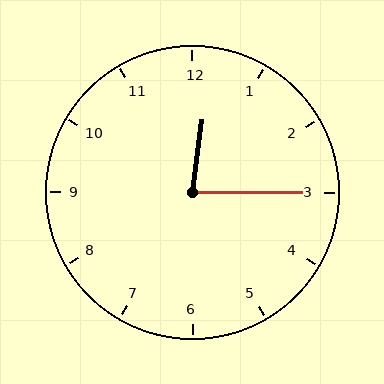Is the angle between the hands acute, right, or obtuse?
It is acute.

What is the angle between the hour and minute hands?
Approximately 82 degrees.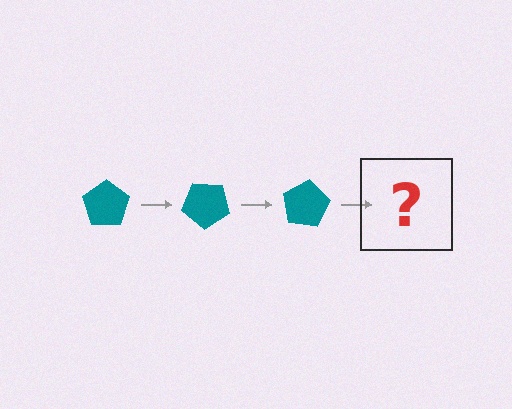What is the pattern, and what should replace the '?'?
The pattern is that the pentagon rotates 40 degrees each step. The '?' should be a teal pentagon rotated 120 degrees.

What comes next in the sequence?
The next element should be a teal pentagon rotated 120 degrees.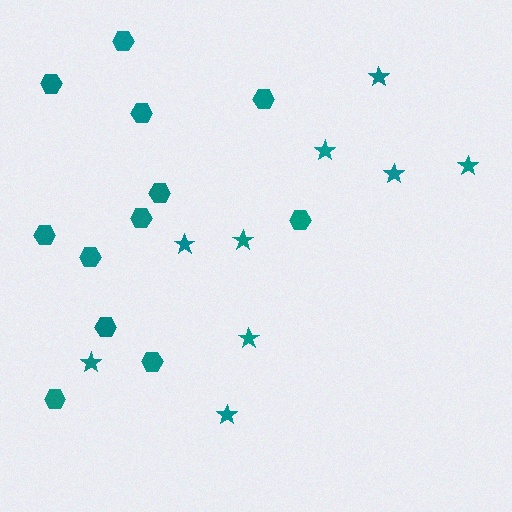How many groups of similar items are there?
There are 2 groups: one group of stars (9) and one group of hexagons (12).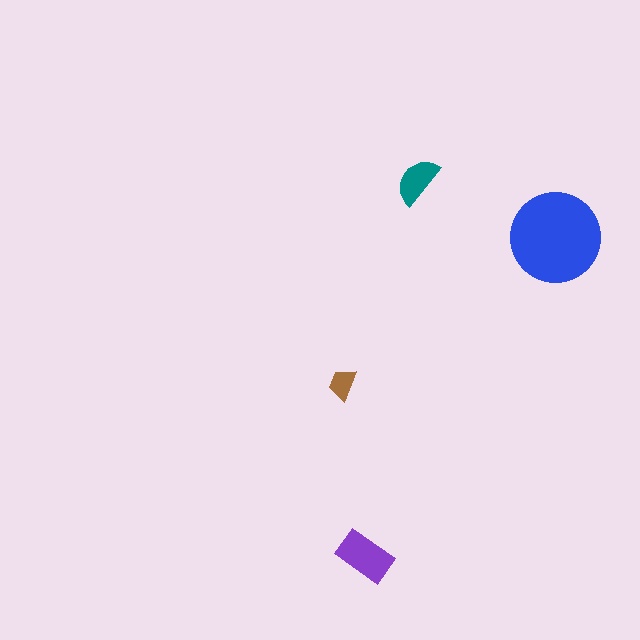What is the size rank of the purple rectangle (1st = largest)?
2nd.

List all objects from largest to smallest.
The blue circle, the purple rectangle, the teal semicircle, the brown trapezoid.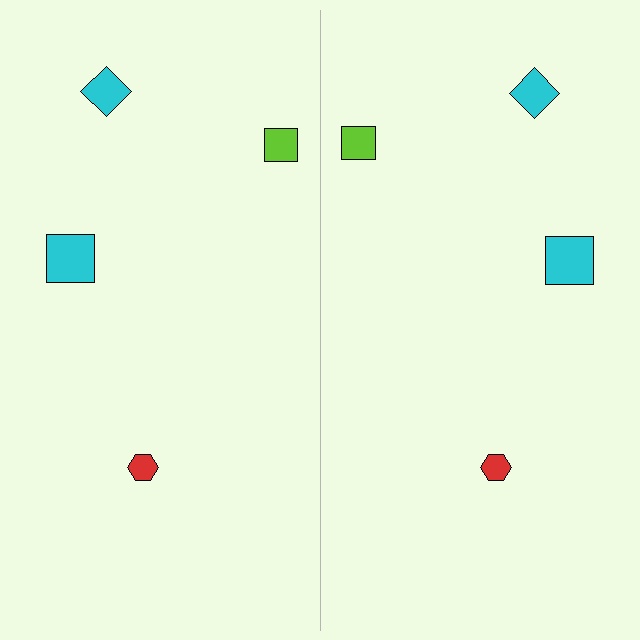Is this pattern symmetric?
Yes, this pattern has bilateral (reflection) symmetry.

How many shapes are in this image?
There are 8 shapes in this image.